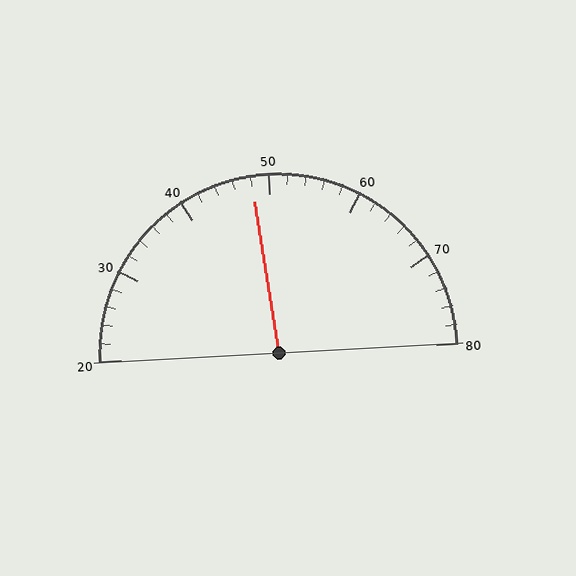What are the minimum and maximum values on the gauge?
The gauge ranges from 20 to 80.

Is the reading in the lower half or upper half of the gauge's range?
The reading is in the lower half of the range (20 to 80).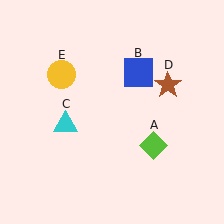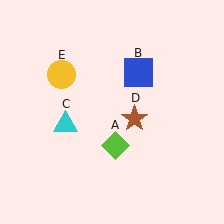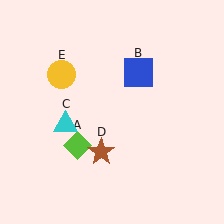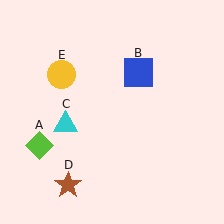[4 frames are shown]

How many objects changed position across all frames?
2 objects changed position: lime diamond (object A), brown star (object D).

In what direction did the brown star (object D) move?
The brown star (object D) moved down and to the left.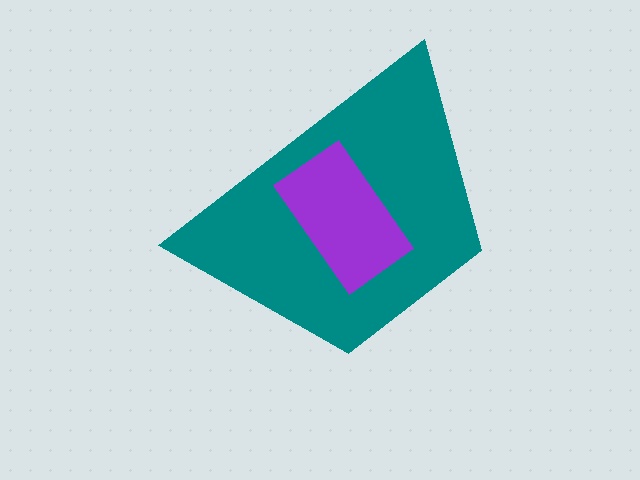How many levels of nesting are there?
2.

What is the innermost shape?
The purple rectangle.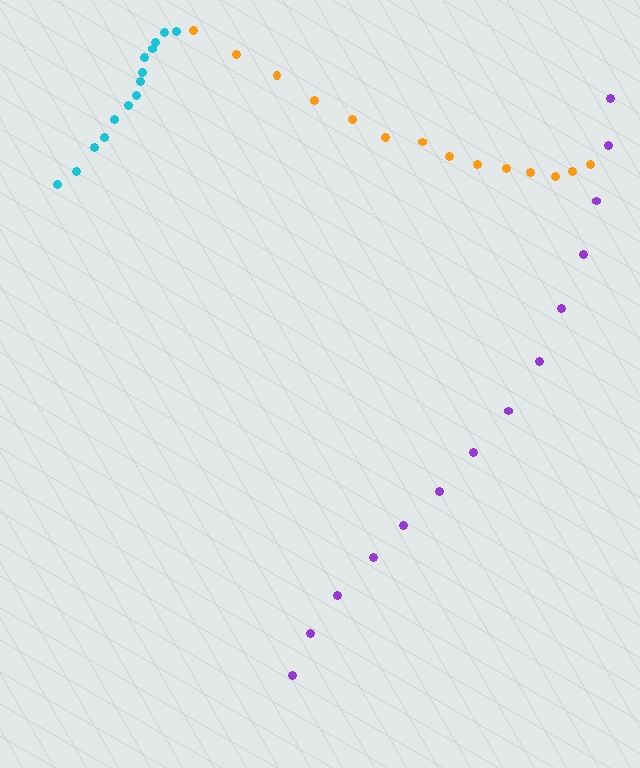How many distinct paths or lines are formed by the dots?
There are 3 distinct paths.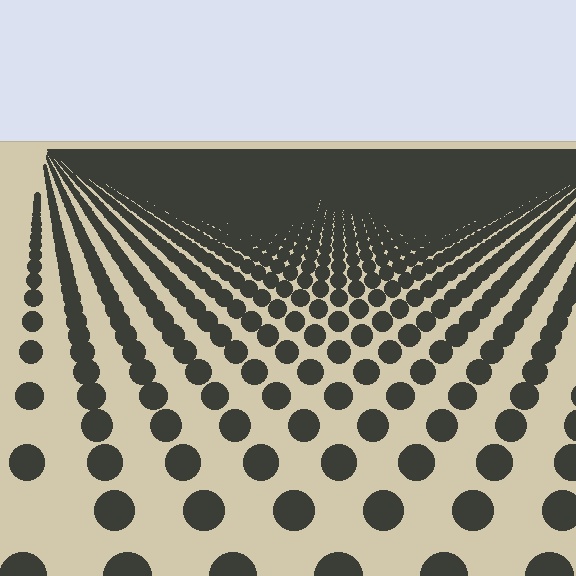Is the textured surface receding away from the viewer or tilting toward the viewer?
The surface is receding away from the viewer. Texture elements get smaller and denser toward the top.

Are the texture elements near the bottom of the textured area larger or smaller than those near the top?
Larger. Near the bottom, elements are closer to the viewer and appear at a bigger on-screen size.